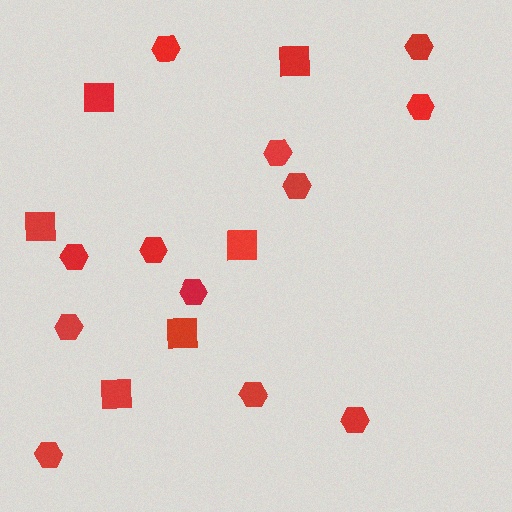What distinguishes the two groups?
There are 2 groups: one group of squares (6) and one group of hexagons (12).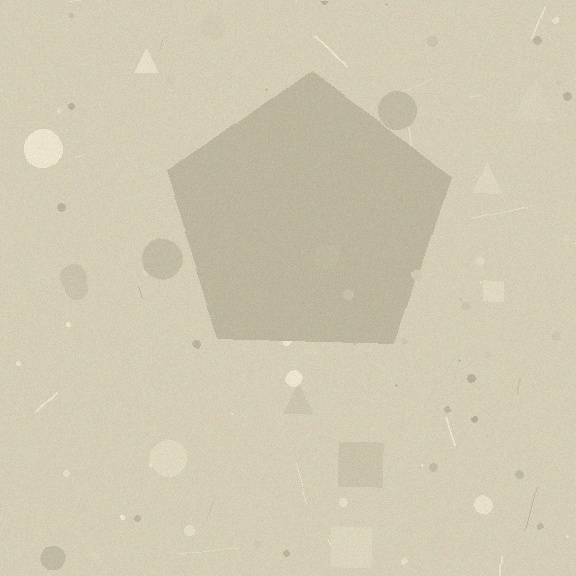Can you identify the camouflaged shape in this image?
The camouflaged shape is a pentagon.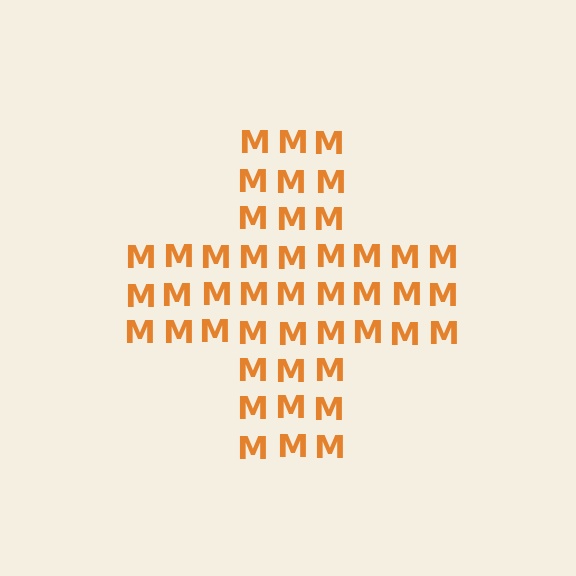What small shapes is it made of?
It is made of small letter M's.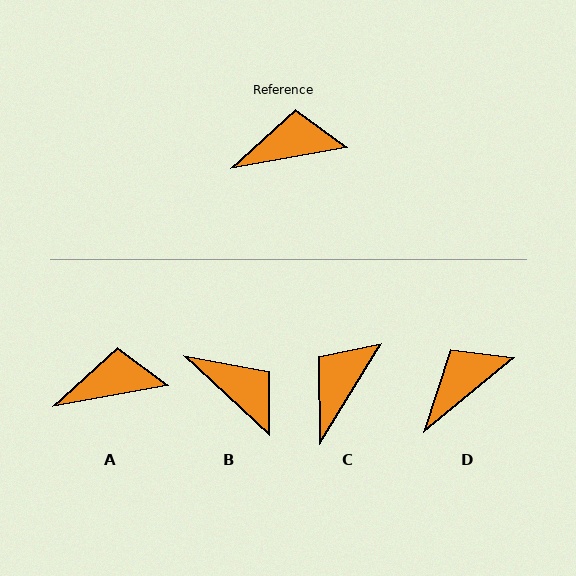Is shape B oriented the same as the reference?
No, it is off by about 53 degrees.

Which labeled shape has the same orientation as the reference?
A.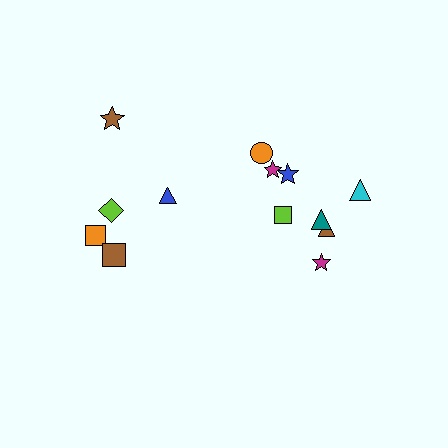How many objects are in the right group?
There are 8 objects.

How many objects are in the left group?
There are 5 objects.